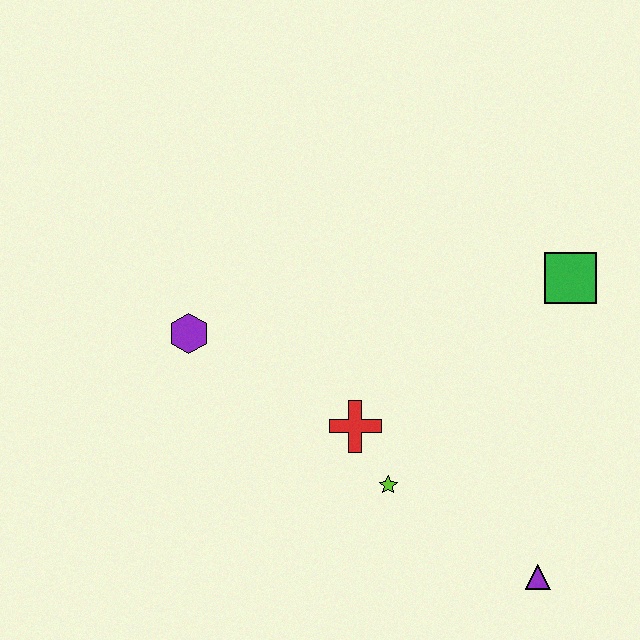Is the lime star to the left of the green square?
Yes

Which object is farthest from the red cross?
The green square is farthest from the red cross.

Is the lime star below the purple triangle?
No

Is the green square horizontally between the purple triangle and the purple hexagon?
No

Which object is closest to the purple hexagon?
The red cross is closest to the purple hexagon.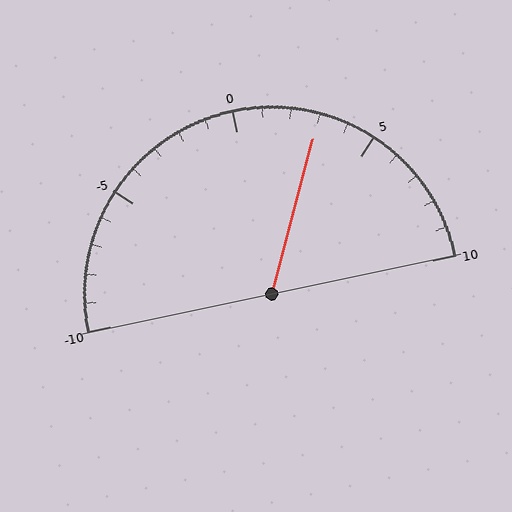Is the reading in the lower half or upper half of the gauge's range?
The reading is in the upper half of the range (-10 to 10).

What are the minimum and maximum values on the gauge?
The gauge ranges from -10 to 10.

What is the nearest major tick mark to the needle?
The nearest major tick mark is 5.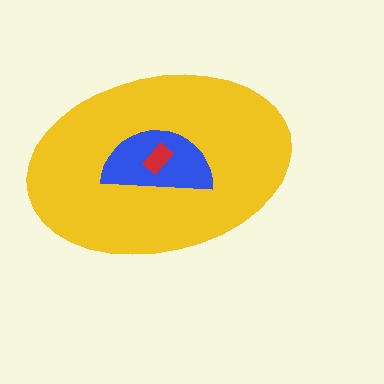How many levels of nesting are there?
3.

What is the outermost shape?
The yellow ellipse.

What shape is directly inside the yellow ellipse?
The blue semicircle.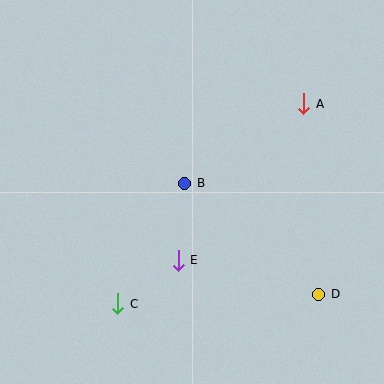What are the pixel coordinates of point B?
Point B is at (185, 183).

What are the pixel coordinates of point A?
Point A is at (304, 104).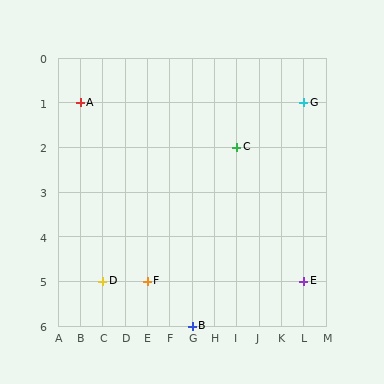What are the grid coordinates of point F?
Point F is at grid coordinates (E, 5).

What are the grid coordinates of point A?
Point A is at grid coordinates (B, 1).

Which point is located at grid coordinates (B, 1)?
Point A is at (B, 1).